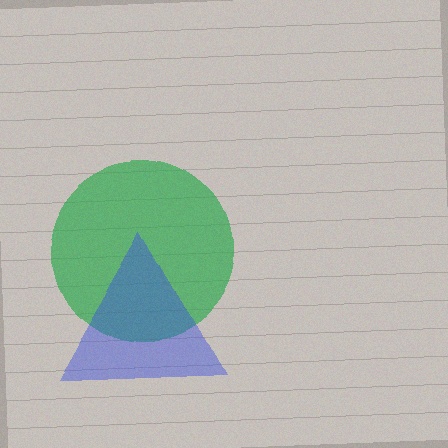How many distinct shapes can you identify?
There are 2 distinct shapes: a green circle, a blue triangle.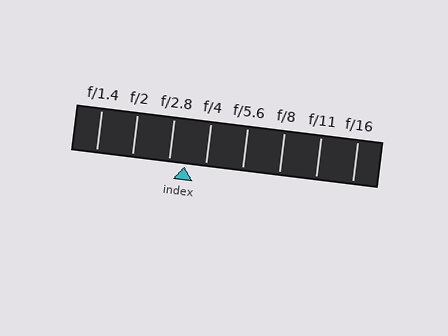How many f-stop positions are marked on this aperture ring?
There are 8 f-stop positions marked.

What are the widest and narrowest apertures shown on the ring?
The widest aperture shown is f/1.4 and the narrowest is f/16.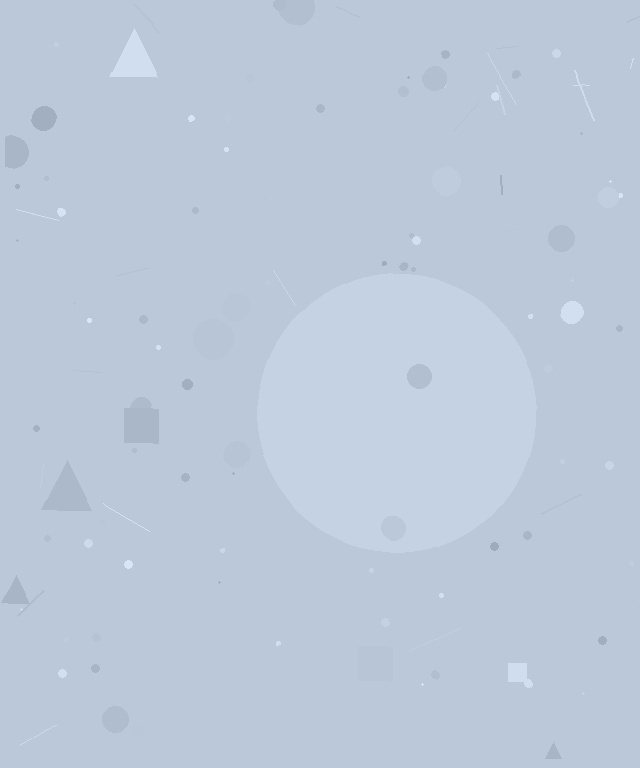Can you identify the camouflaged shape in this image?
The camouflaged shape is a circle.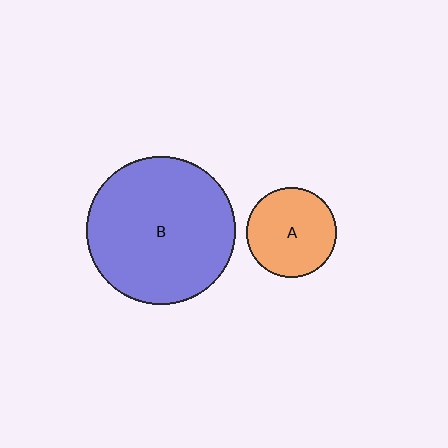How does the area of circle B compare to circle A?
Approximately 2.7 times.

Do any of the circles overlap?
No, none of the circles overlap.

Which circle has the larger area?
Circle B (blue).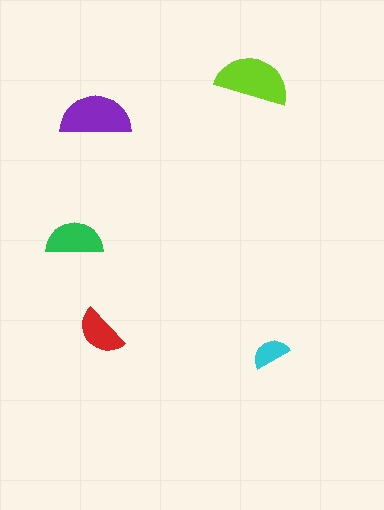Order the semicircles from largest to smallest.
the lime one, the purple one, the green one, the red one, the cyan one.